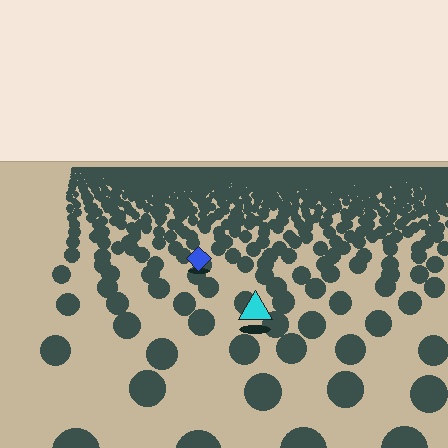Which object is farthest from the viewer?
The blue diamond is farthest from the viewer. It appears smaller and the ground texture around it is denser.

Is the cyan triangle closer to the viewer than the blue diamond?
Yes. The cyan triangle is closer — you can tell from the texture gradient: the ground texture is coarser near it.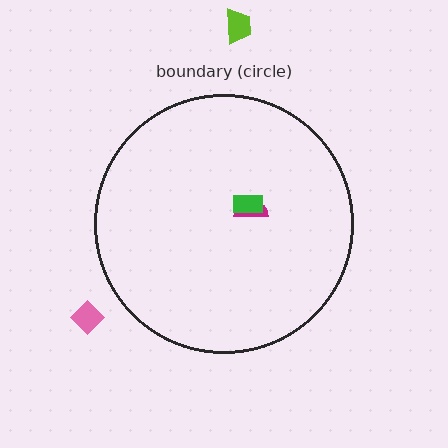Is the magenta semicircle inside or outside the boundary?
Inside.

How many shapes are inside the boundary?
2 inside, 2 outside.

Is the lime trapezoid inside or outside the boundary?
Outside.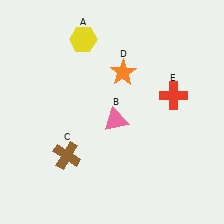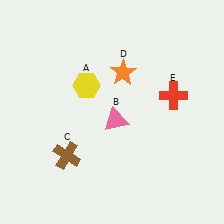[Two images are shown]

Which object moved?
The yellow hexagon (A) moved down.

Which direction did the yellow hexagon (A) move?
The yellow hexagon (A) moved down.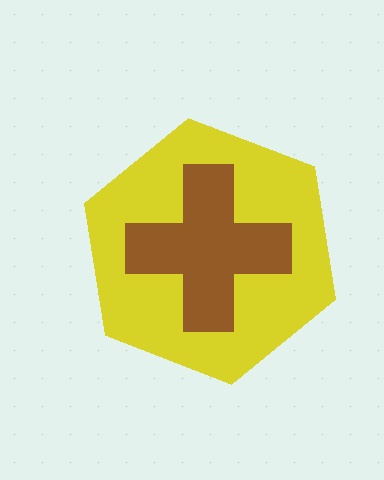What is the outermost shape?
The yellow hexagon.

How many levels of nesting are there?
2.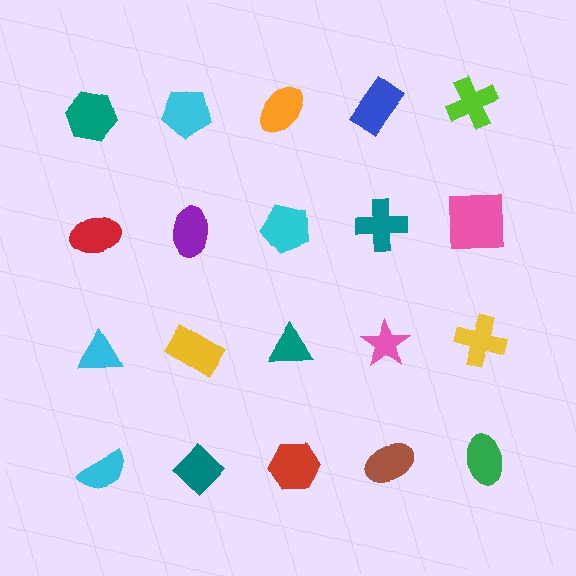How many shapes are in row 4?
5 shapes.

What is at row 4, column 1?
A cyan semicircle.